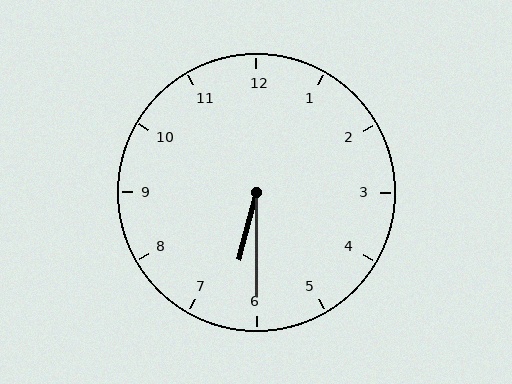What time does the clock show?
6:30.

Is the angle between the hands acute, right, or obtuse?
It is acute.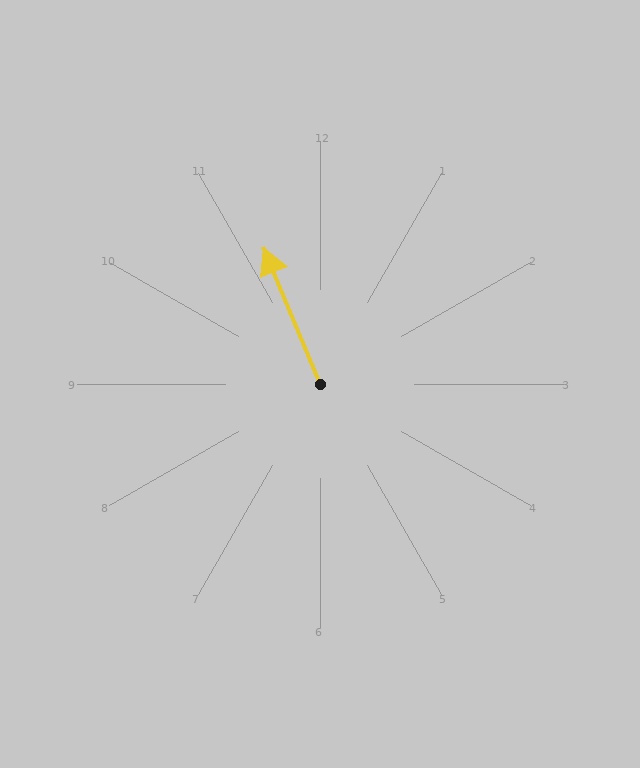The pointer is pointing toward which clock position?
Roughly 11 o'clock.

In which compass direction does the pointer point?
North.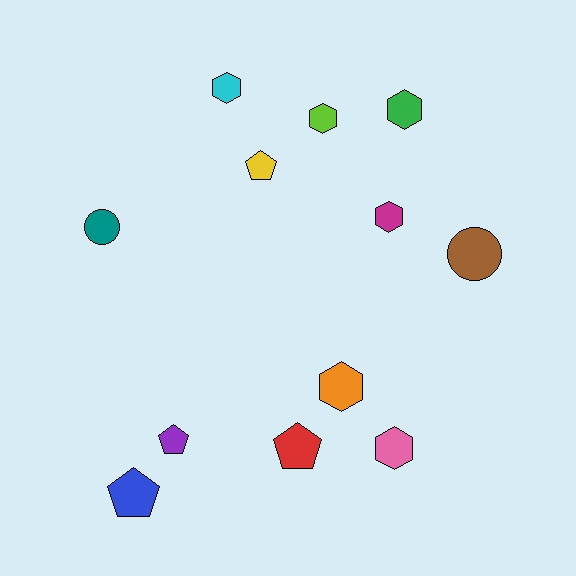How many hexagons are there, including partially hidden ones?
There are 6 hexagons.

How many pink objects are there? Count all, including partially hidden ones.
There is 1 pink object.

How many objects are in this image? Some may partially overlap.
There are 12 objects.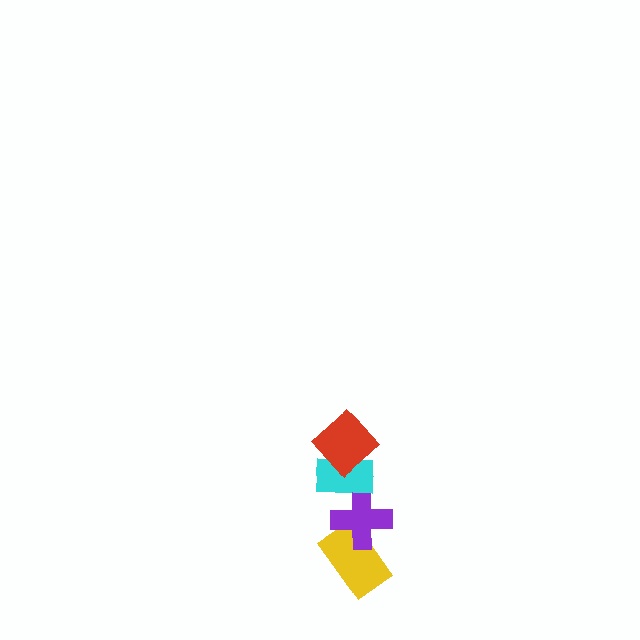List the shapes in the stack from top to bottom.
From top to bottom: the red diamond, the cyan rectangle, the purple cross, the yellow rectangle.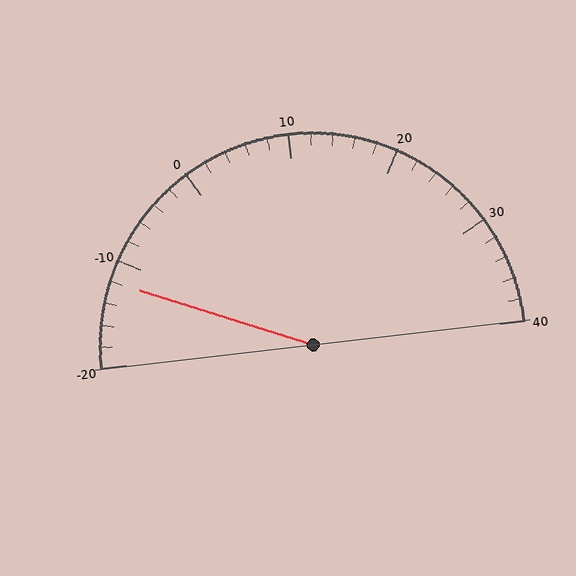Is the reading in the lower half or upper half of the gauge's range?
The reading is in the lower half of the range (-20 to 40).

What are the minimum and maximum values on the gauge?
The gauge ranges from -20 to 40.